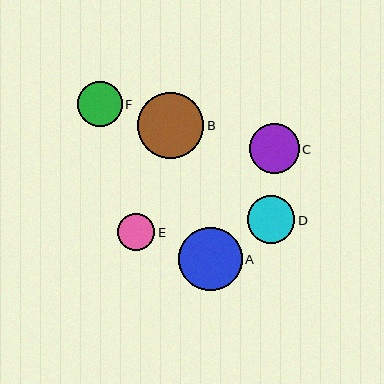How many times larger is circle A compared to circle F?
Circle A is approximately 1.4 times the size of circle F.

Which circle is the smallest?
Circle E is the smallest with a size of approximately 37 pixels.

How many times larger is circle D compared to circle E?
Circle D is approximately 1.3 times the size of circle E.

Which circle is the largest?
Circle B is the largest with a size of approximately 66 pixels.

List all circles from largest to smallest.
From largest to smallest: B, A, C, D, F, E.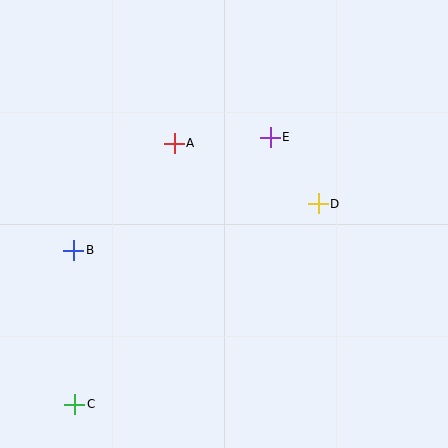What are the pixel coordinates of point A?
Point A is at (174, 143).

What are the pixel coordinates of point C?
Point C is at (75, 404).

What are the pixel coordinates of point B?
Point B is at (74, 250).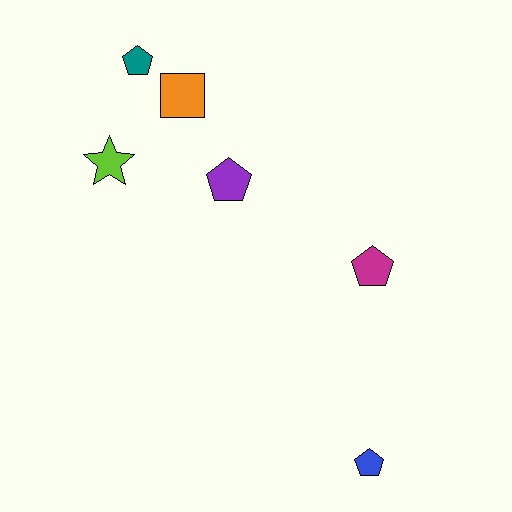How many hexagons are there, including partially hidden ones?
There are no hexagons.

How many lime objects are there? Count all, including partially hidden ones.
There is 1 lime object.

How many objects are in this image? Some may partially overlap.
There are 6 objects.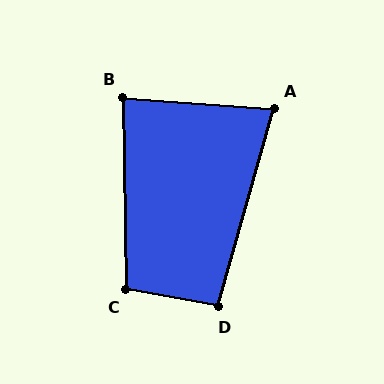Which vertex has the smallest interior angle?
A, at approximately 78 degrees.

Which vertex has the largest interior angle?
C, at approximately 102 degrees.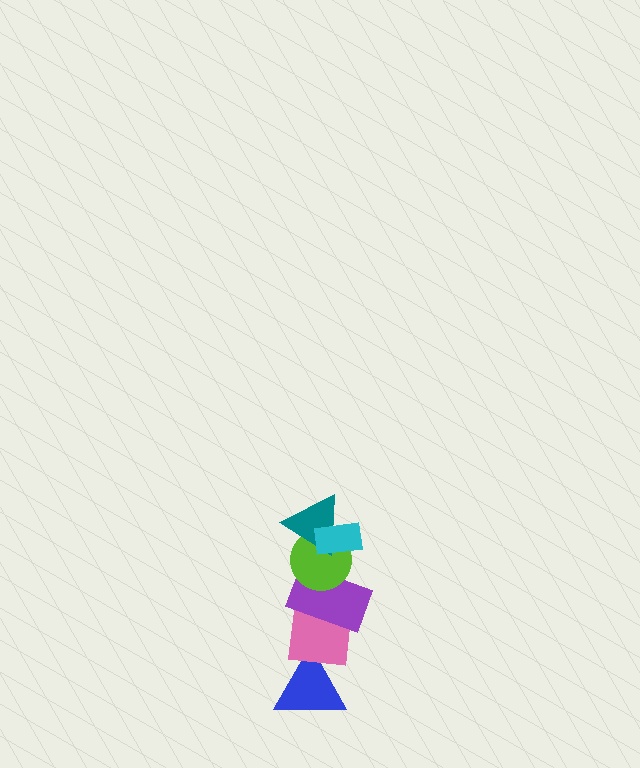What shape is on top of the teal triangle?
The cyan rectangle is on top of the teal triangle.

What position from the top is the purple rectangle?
The purple rectangle is 4th from the top.